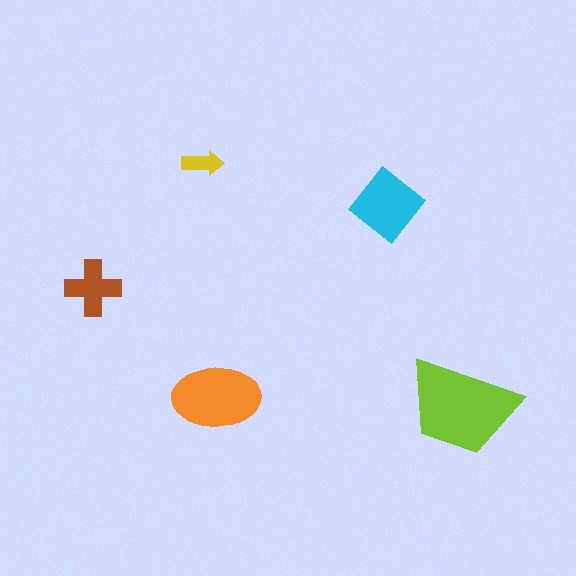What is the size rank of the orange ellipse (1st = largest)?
2nd.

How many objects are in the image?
There are 5 objects in the image.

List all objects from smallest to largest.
The yellow arrow, the brown cross, the cyan diamond, the orange ellipse, the lime trapezoid.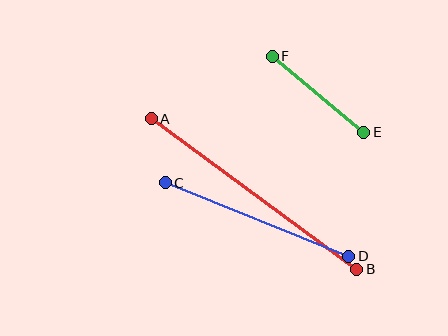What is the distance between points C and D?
The distance is approximately 198 pixels.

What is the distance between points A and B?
The distance is approximately 255 pixels.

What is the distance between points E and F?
The distance is approximately 119 pixels.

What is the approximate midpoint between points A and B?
The midpoint is at approximately (254, 194) pixels.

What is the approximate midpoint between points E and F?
The midpoint is at approximately (318, 94) pixels.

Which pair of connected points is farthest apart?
Points A and B are farthest apart.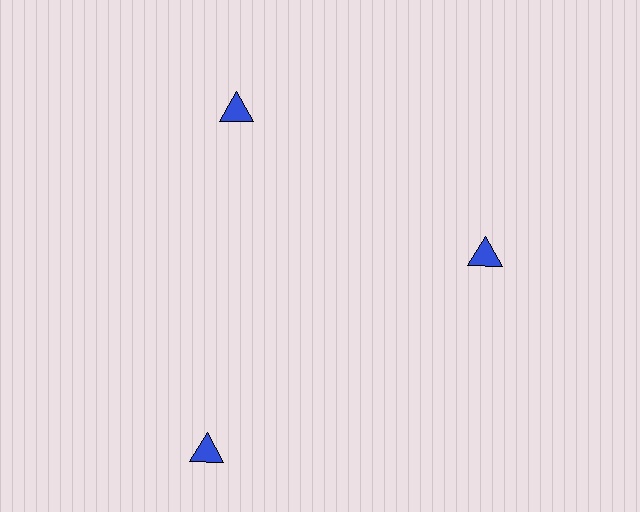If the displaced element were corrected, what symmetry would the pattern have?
It would have 3-fold rotational symmetry — the pattern would map onto itself every 120 degrees.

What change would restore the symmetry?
The symmetry would be restored by moving it inward, back onto the ring so that all 3 triangles sit at equal angles and equal distance from the center.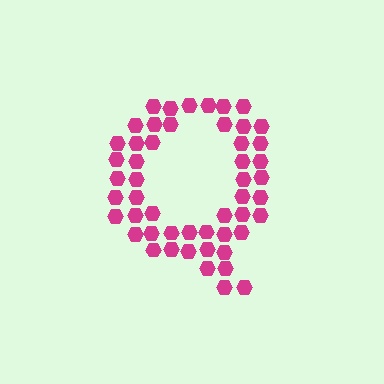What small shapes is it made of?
It is made of small hexagons.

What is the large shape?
The large shape is the letter Q.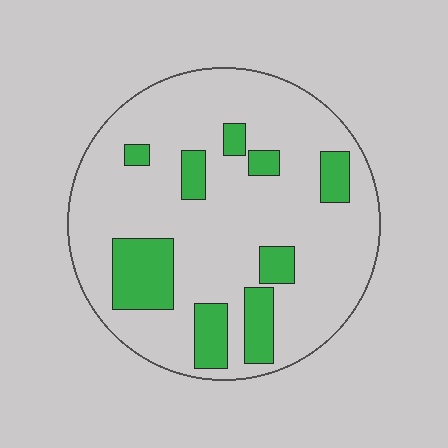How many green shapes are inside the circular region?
9.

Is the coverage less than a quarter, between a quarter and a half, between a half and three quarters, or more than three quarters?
Less than a quarter.